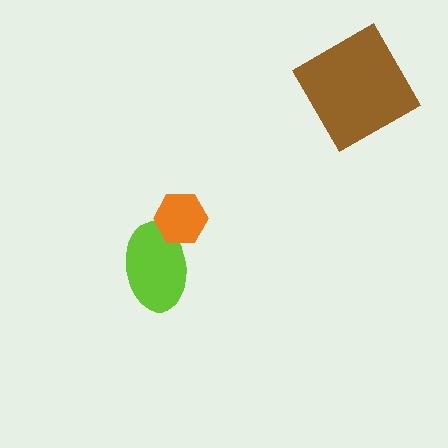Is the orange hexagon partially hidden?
No, no other shape covers it.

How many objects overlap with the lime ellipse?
1 object overlaps with the lime ellipse.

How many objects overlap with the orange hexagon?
1 object overlaps with the orange hexagon.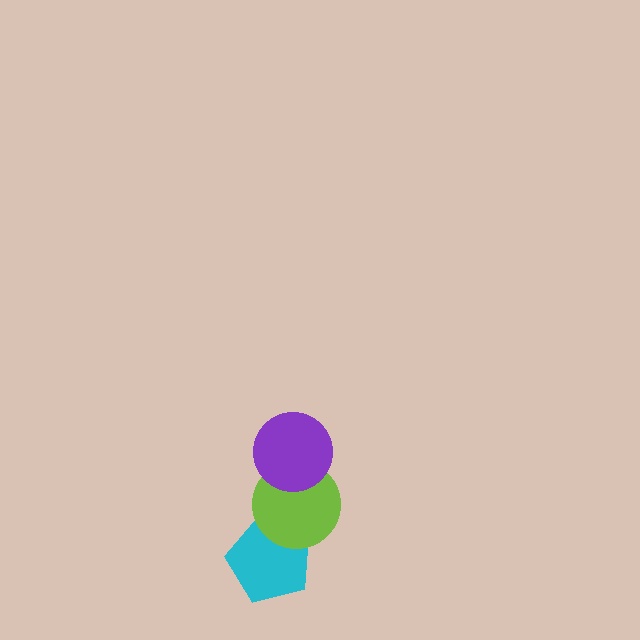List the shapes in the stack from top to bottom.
From top to bottom: the purple circle, the lime circle, the cyan pentagon.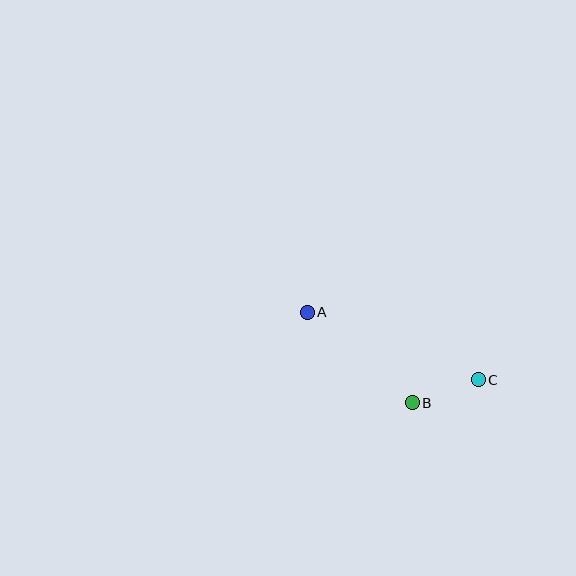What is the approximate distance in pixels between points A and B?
The distance between A and B is approximately 138 pixels.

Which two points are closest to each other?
Points B and C are closest to each other.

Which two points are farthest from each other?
Points A and C are farthest from each other.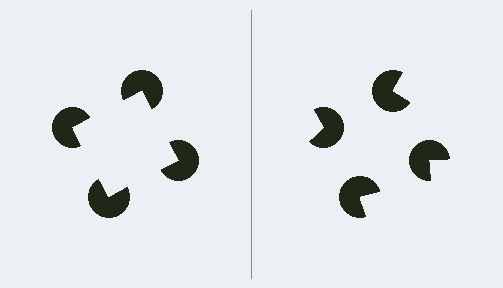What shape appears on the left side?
An illusory square.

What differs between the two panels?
The pac-man discs are positioned identically on both sides; only the wedge orientations differ. On the left they align to a square; on the right they are misaligned.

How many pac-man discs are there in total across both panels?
8 — 4 on each side.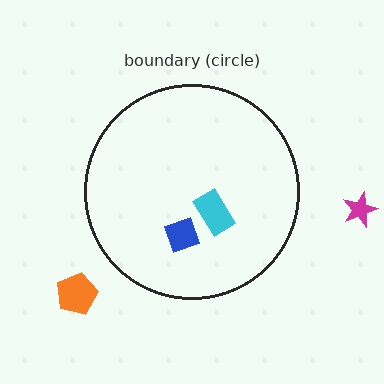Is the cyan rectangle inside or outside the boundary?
Inside.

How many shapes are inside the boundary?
2 inside, 2 outside.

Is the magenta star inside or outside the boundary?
Outside.